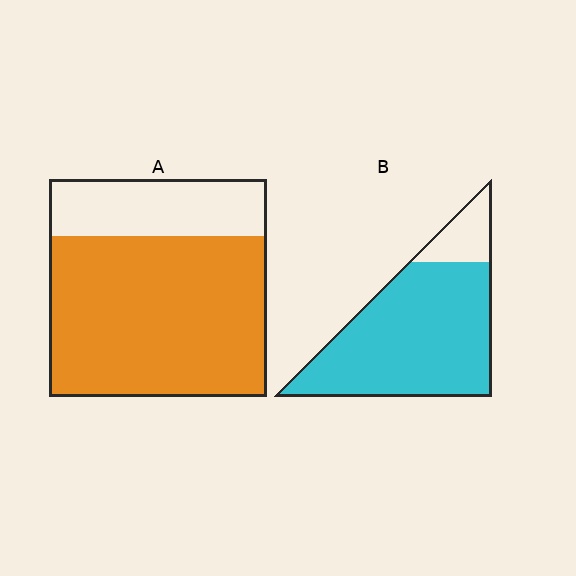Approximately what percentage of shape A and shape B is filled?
A is approximately 75% and B is approximately 85%.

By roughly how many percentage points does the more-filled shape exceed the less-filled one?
By roughly 10 percentage points (B over A).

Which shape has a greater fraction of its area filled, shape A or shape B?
Shape B.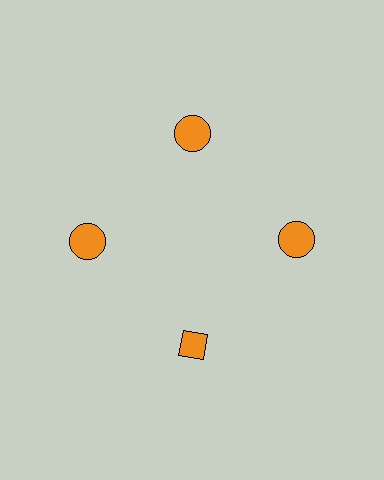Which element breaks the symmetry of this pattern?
The orange diamond at roughly the 6 o'clock position breaks the symmetry. All other shapes are orange circles.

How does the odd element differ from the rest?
It has a different shape: diamond instead of circle.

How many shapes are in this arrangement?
There are 4 shapes arranged in a ring pattern.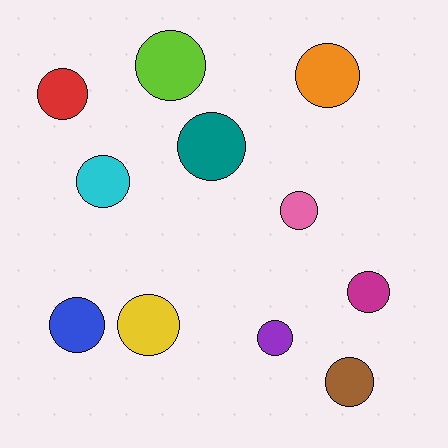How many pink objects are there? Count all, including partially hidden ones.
There is 1 pink object.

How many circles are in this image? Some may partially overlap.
There are 11 circles.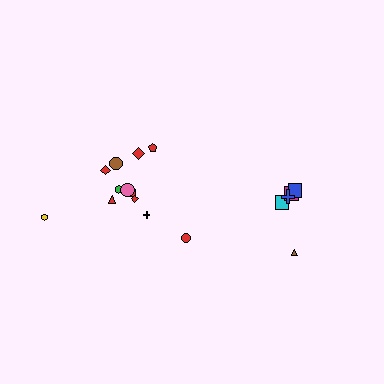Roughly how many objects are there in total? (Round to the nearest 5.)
Roughly 15 objects in total.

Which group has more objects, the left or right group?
The left group.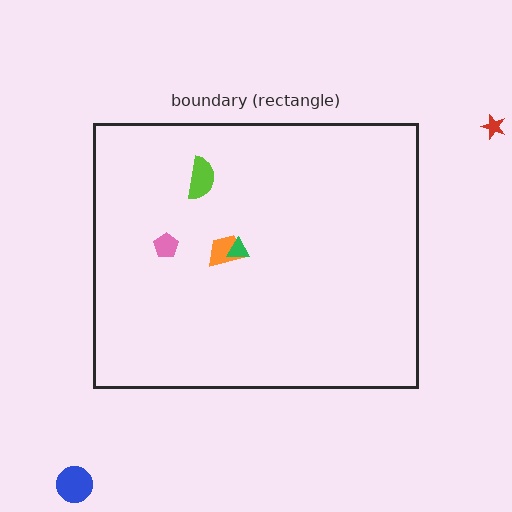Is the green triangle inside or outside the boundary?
Inside.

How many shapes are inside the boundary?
4 inside, 2 outside.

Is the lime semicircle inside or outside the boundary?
Inside.